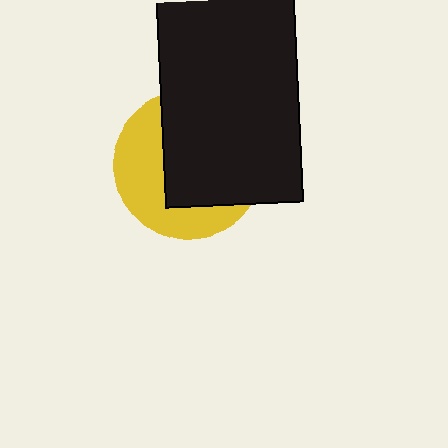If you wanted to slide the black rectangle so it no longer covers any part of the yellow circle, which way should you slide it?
Slide it right — that is the most direct way to separate the two shapes.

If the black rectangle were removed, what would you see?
You would see the complete yellow circle.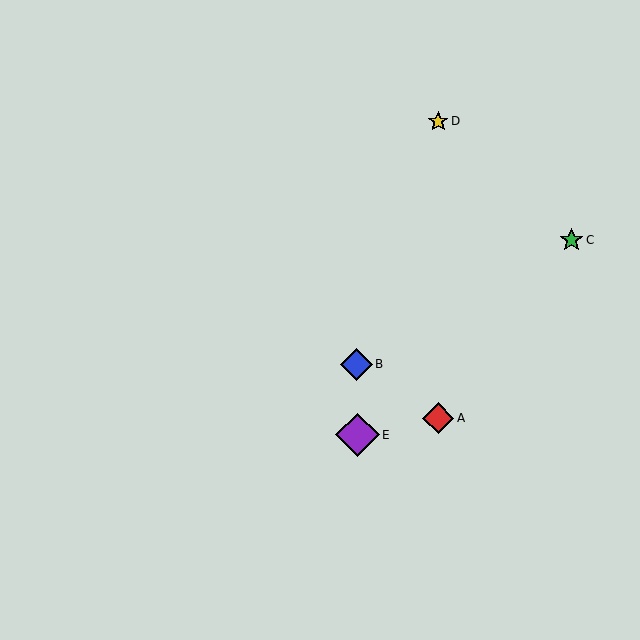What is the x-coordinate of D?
Object D is at x≈438.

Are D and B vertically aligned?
No, D is at x≈438 and B is at x≈356.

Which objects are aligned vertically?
Objects A, D are aligned vertically.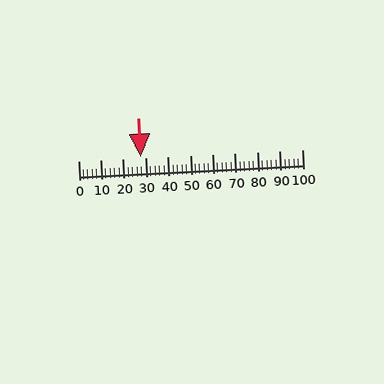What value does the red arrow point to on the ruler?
The red arrow points to approximately 28.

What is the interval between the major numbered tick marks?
The major tick marks are spaced 10 units apart.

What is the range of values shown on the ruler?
The ruler shows values from 0 to 100.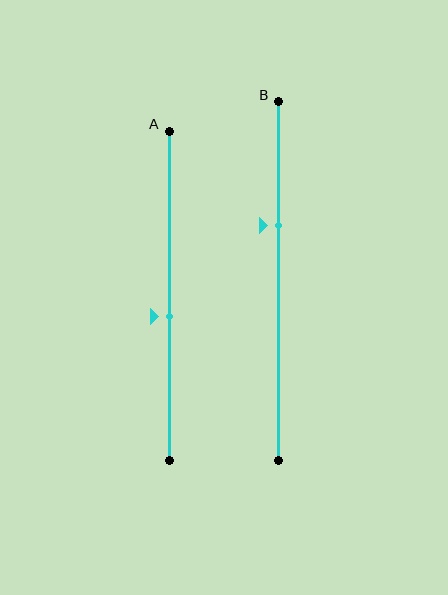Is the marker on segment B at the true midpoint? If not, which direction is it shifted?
No, the marker on segment B is shifted upward by about 16% of the segment length.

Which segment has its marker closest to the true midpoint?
Segment A has its marker closest to the true midpoint.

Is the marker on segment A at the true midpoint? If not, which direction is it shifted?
No, the marker on segment A is shifted downward by about 6% of the segment length.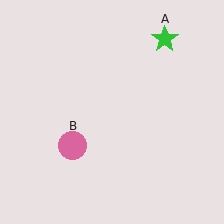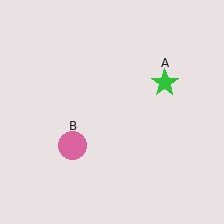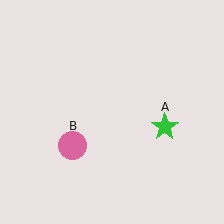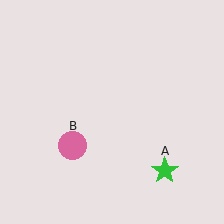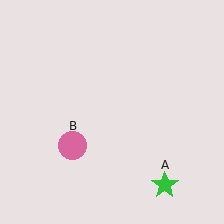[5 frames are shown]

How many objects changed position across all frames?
1 object changed position: green star (object A).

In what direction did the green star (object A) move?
The green star (object A) moved down.